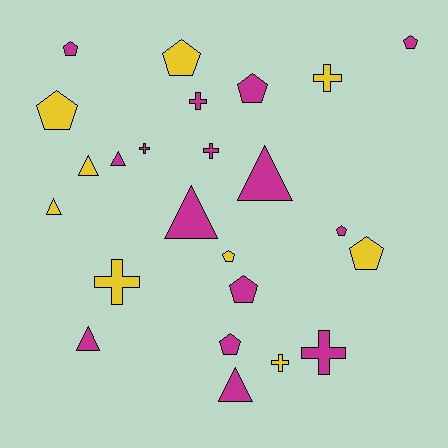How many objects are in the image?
There are 24 objects.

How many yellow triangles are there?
There are 2 yellow triangles.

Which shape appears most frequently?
Pentagon, with 10 objects.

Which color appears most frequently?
Magenta, with 15 objects.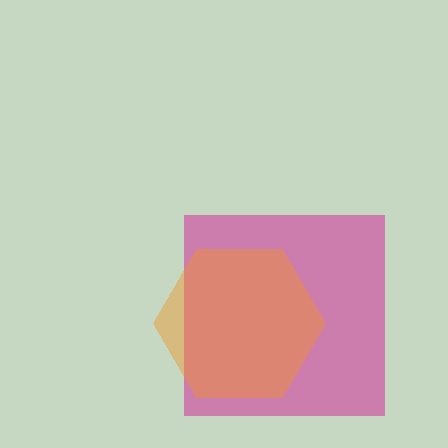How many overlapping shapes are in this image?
There are 2 overlapping shapes in the image.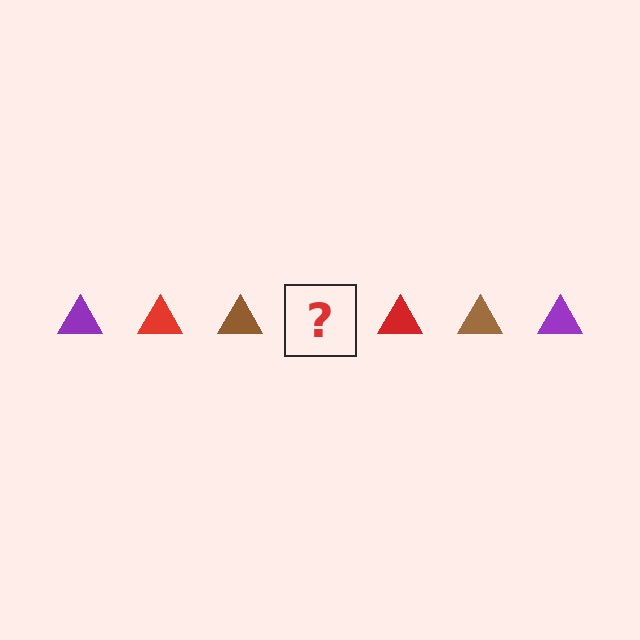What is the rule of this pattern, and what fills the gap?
The rule is that the pattern cycles through purple, red, brown triangles. The gap should be filled with a purple triangle.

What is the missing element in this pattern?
The missing element is a purple triangle.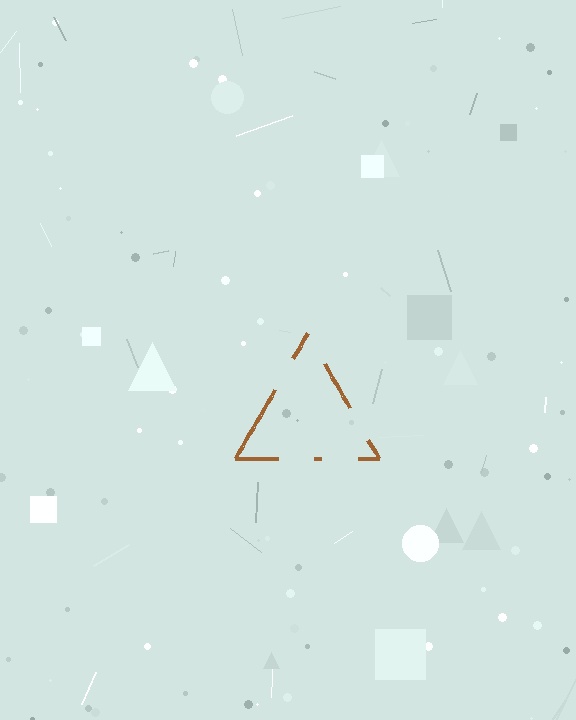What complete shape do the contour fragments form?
The contour fragments form a triangle.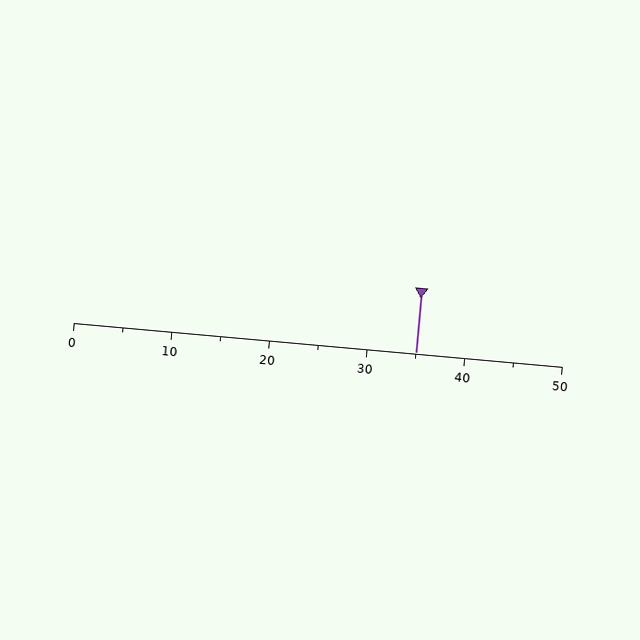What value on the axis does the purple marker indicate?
The marker indicates approximately 35.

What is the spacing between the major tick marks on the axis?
The major ticks are spaced 10 apart.